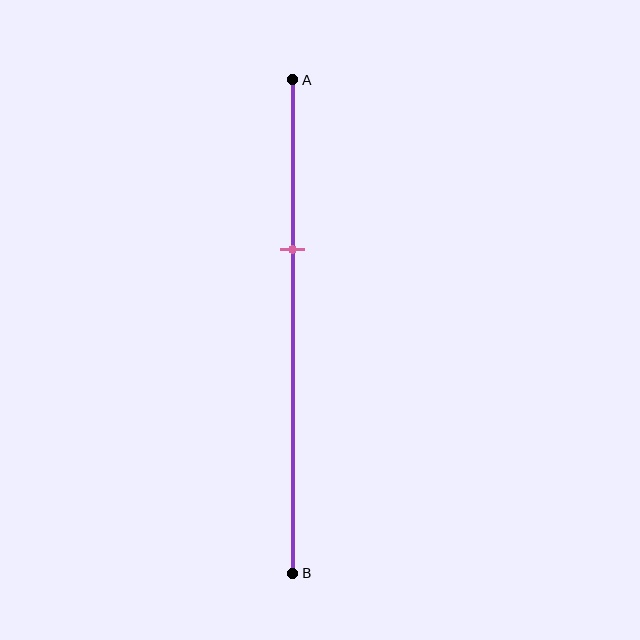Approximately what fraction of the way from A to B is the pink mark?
The pink mark is approximately 35% of the way from A to B.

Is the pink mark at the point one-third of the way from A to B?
Yes, the mark is approximately at the one-third point.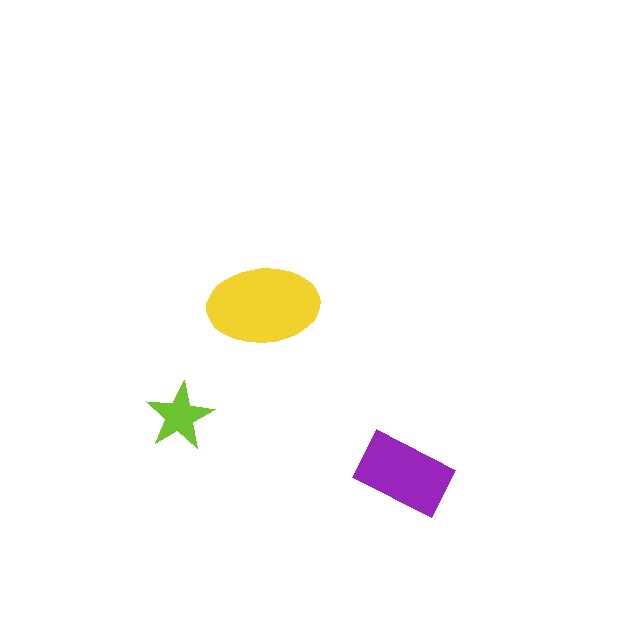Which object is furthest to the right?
The purple rectangle is rightmost.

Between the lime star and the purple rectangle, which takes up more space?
The purple rectangle.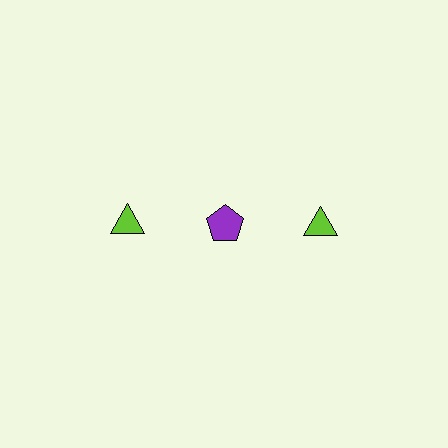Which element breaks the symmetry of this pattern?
The purple pentagon in the top row, second from left column breaks the symmetry. All other shapes are lime triangles.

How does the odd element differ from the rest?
It differs in both color (purple instead of lime) and shape (pentagon instead of triangle).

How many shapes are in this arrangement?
There are 3 shapes arranged in a grid pattern.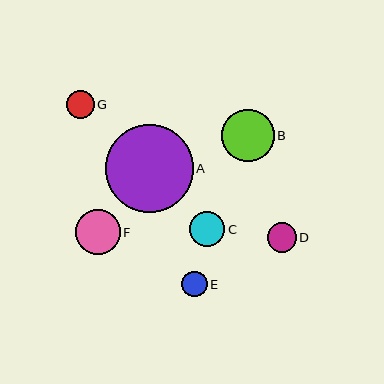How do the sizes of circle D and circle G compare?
Circle D and circle G are approximately the same size.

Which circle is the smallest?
Circle E is the smallest with a size of approximately 25 pixels.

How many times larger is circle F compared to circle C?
Circle F is approximately 1.3 times the size of circle C.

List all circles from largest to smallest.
From largest to smallest: A, B, F, C, D, G, E.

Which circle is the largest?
Circle A is the largest with a size of approximately 88 pixels.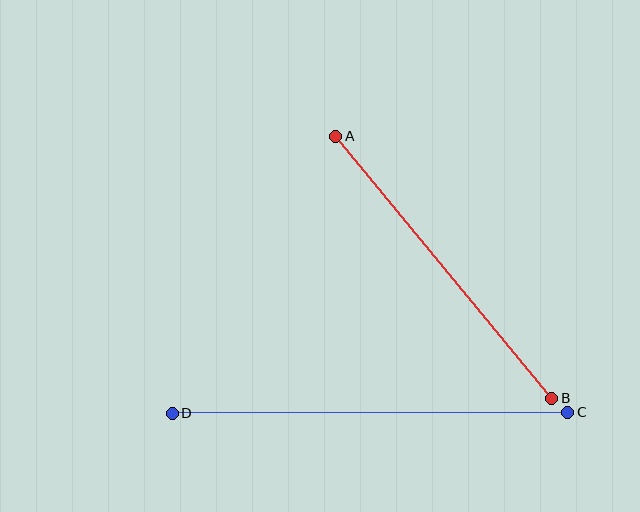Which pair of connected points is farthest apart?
Points C and D are farthest apart.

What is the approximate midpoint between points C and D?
The midpoint is at approximately (370, 413) pixels.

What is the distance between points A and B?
The distance is approximately 340 pixels.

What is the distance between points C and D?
The distance is approximately 395 pixels.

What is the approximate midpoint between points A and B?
The midpoint is at approximately (444, 267) pixels.